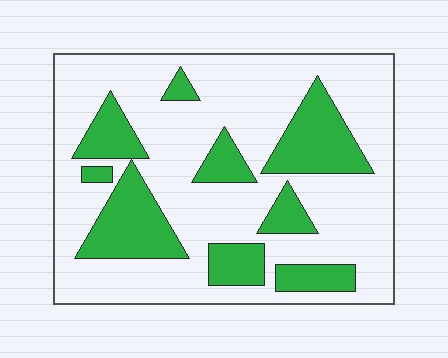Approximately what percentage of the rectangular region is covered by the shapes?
Approximately 30%.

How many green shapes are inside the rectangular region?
9.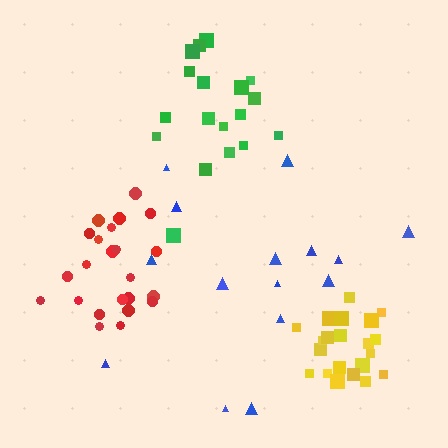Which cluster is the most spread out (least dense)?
Blue.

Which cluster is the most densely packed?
Yellow.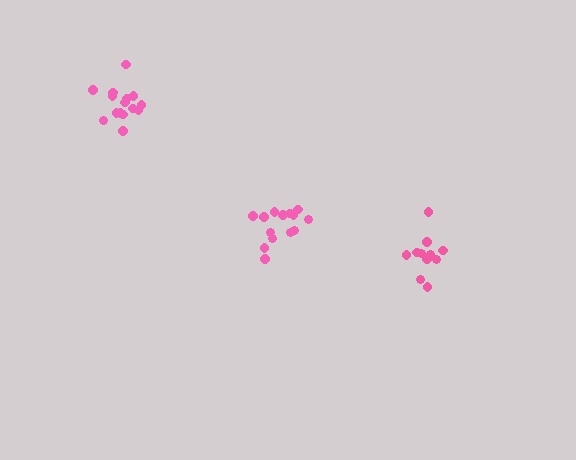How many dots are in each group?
Group 1: 14 dots, Group 2: 15 dots, Group 3: 11 dots (40 total).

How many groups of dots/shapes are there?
There are 3 groups.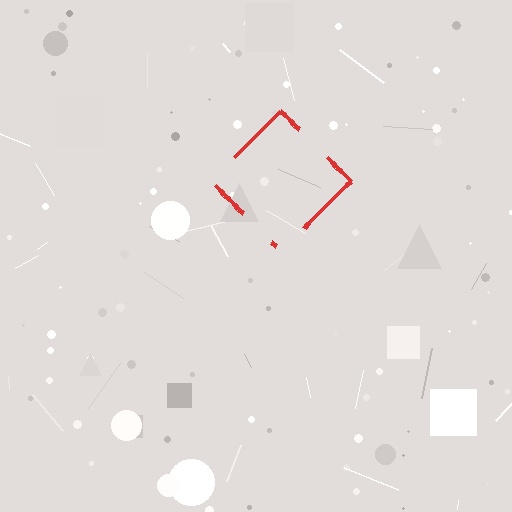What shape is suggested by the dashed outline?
The dashed outline suggests a diamond.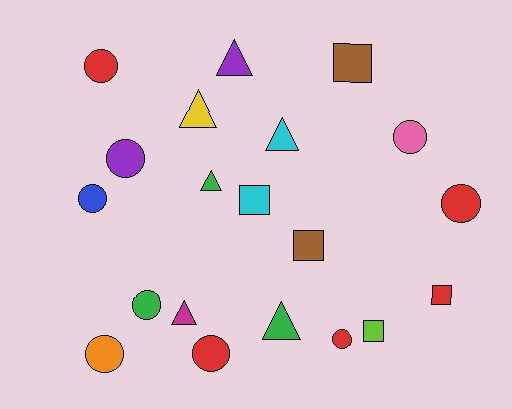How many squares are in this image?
There are 5 squares.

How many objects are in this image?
There are 20 objects.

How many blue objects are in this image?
There is 1 blue object.